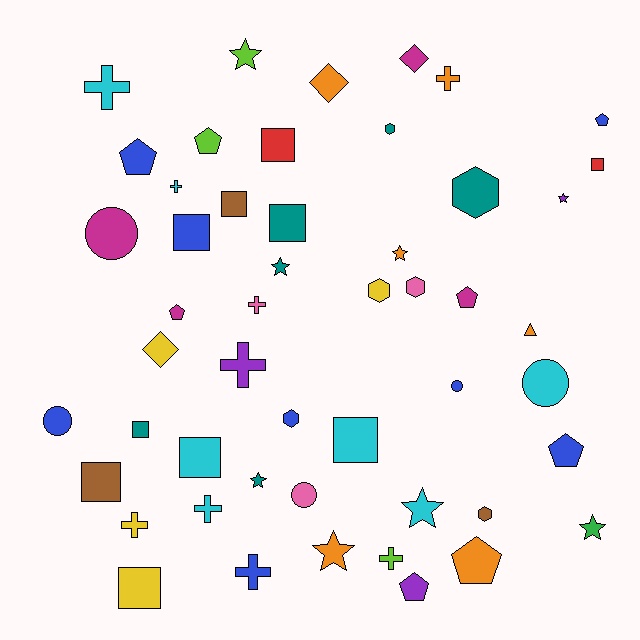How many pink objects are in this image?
There are 3 pink objects.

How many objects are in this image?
There are 50 objects.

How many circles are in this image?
There are 5 circles.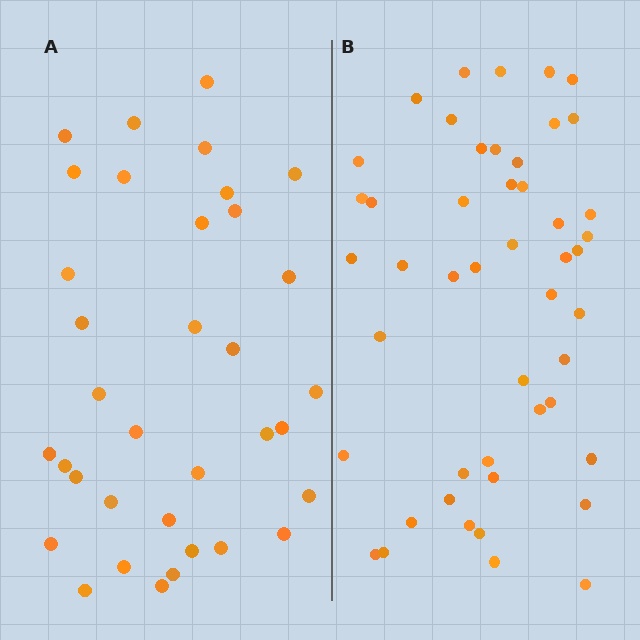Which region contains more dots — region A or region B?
Region B (the right region) has more dots.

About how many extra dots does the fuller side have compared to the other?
Region B has approximately 15 more dots than region A.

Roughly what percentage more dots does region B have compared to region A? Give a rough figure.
About 35% more.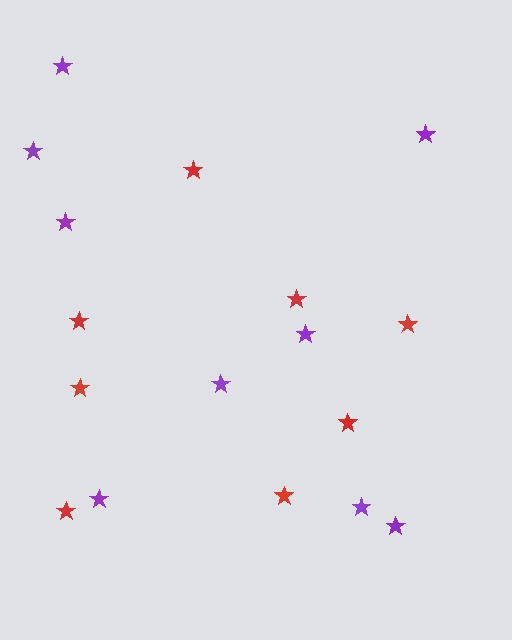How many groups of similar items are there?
There are 2 groups: one group of red stars (8) and one group of purple stars (9).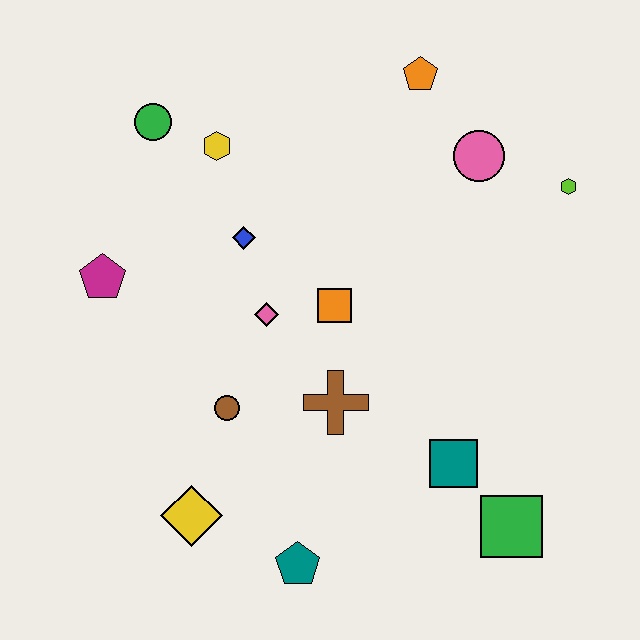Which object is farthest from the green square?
The green circle is farthest from the green square.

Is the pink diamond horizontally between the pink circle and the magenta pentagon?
Yes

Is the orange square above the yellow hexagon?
No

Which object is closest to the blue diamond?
The pink diamond is closest to the blue diamond.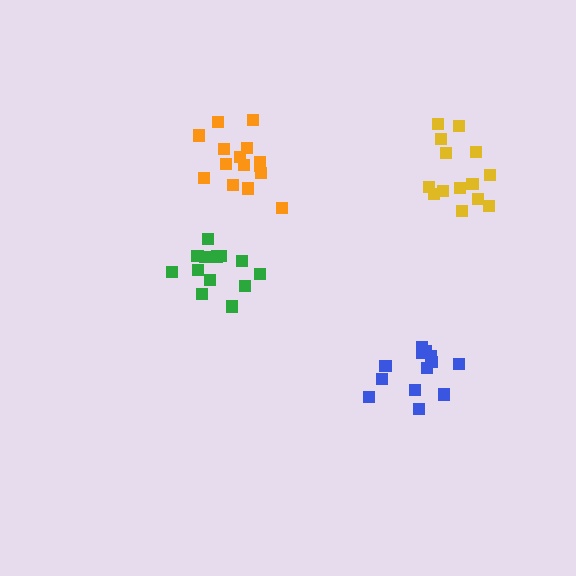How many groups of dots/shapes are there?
There are 4 groups.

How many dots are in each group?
Group 1: 14 dots, Group 2: 14 dots, Group 3: 15 dots, Group 4: 13 dots (56 total).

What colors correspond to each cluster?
The clusters are colored: green, yellow, orange, blue.